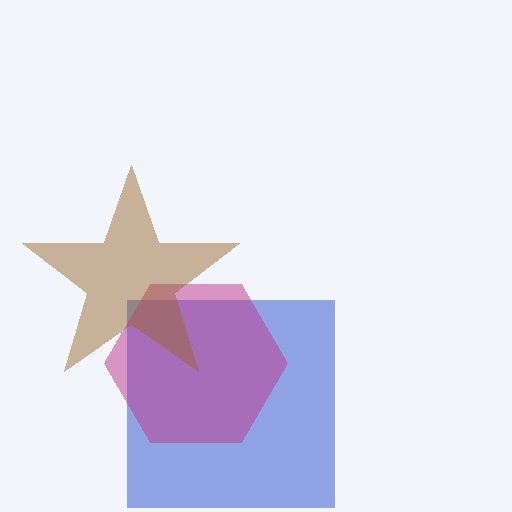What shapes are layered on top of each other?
The layered shapes are: a blue square, a magenta hexagon, a brown star.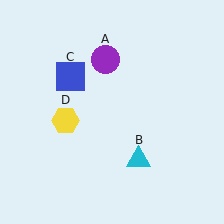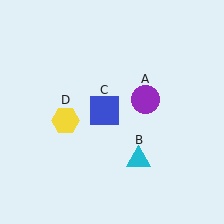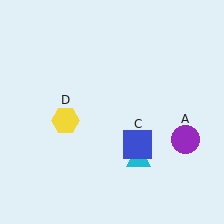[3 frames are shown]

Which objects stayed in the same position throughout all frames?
Cyan triangle (object B) and yellow hexagon (object D) remained stationary.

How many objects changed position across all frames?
2 objects changed position: purple circle (object A), blue square (object C).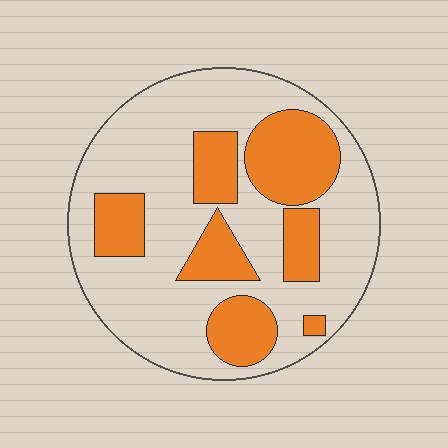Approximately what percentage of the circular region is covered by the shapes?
Approximately 30%.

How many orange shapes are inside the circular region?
7.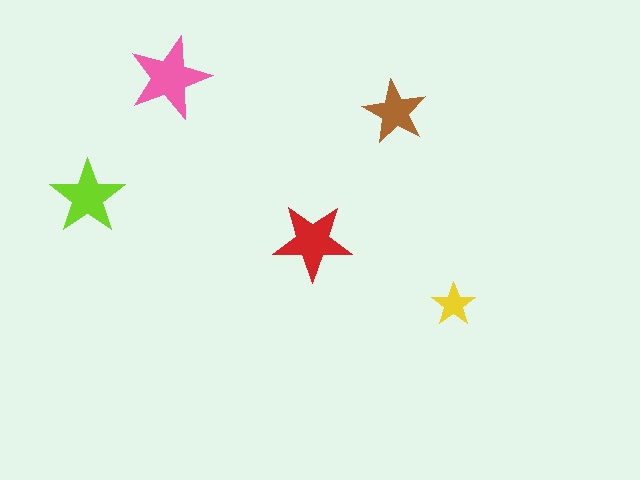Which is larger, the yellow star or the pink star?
The pink one.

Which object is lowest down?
The yellow star is bottommost.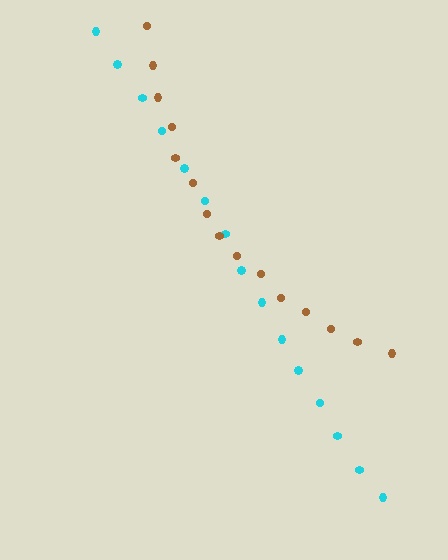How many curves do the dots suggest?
There are 2 distinct paths.